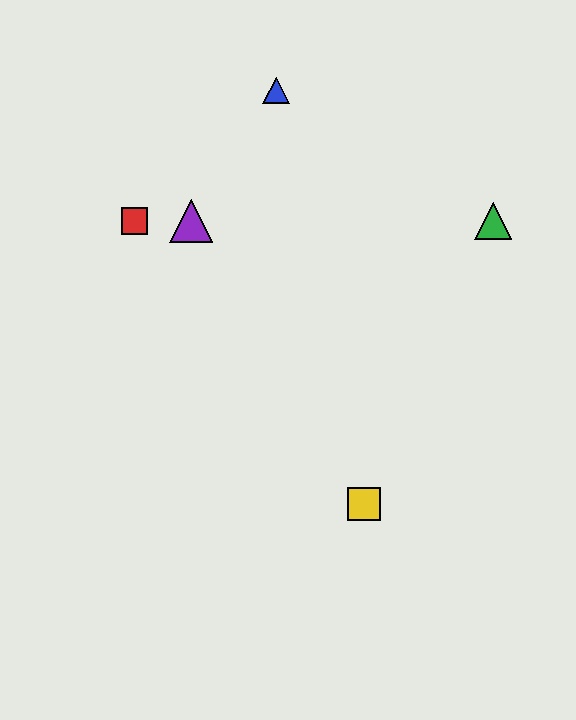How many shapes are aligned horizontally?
3 shapes (the red square, the green triangle, the purple triangle) are aligned horizontally.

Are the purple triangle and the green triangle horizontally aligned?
Yes, both are at y≈221.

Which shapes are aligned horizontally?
The red square, the green triangle, the purple triangle are aligned horizontally.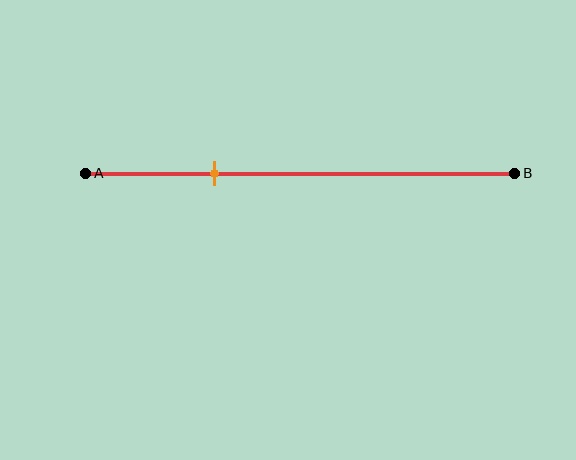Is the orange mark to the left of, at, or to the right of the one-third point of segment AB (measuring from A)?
The orange mark is to the left of the one-third point of segment AB.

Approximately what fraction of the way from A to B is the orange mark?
The orange mark is approximately 30% of the way from A to B.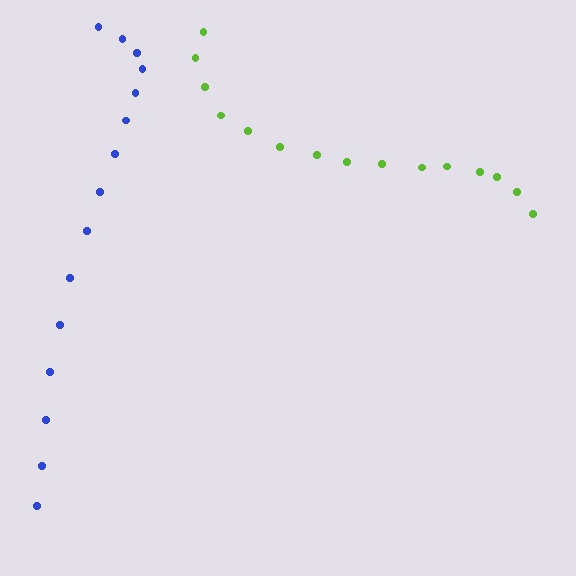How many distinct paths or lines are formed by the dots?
There are 2 distinct paths.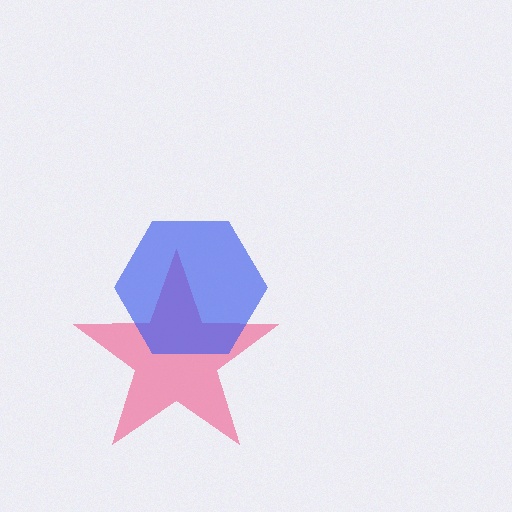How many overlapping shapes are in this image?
There are 2 overlapping shapes in the image.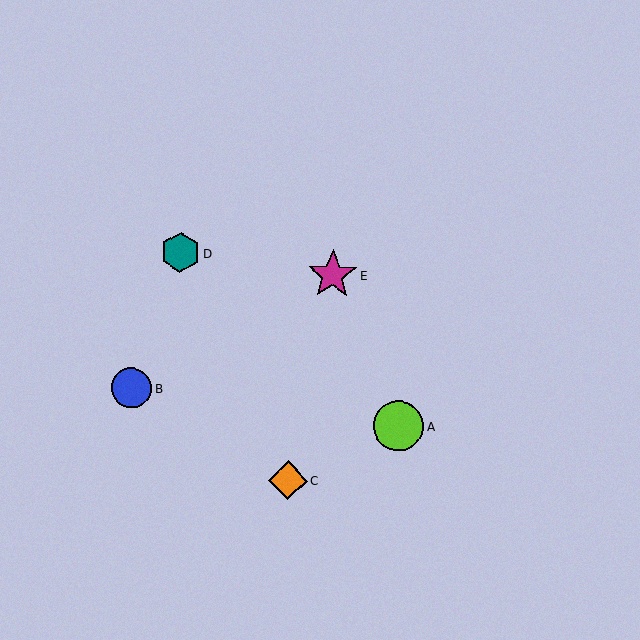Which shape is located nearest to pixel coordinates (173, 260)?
The teal hexagon (labeled D) at (180, 252) is nearest to that location.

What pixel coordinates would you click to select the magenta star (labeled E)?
Click at (332, 275) to select the magenta star E.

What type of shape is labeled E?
Shape E is a magenta star.